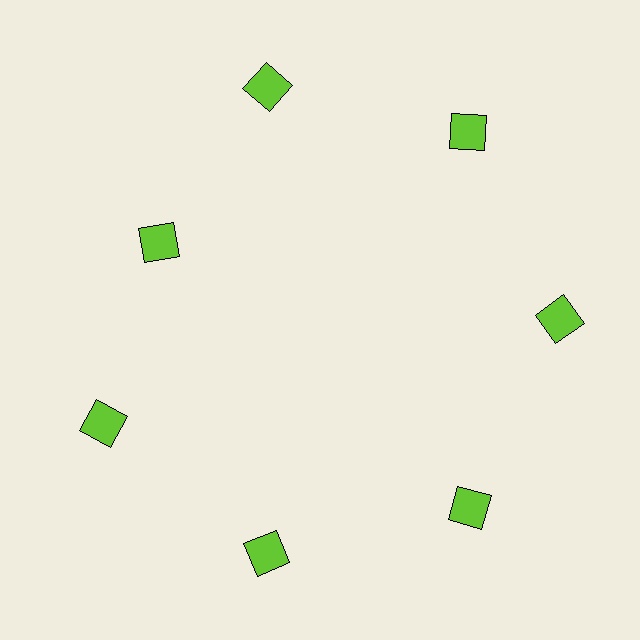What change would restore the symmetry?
The symmetry would be restored by moving it outward, back onto the ring so that all 7 squares sit at equal angles and equal distance from the center.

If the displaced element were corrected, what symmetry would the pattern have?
It would have 7-fold rotational symmetry — the pattern would map onto itself every 51 degrees.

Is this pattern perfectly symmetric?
No. The 7 lime squares are arranged in a ring, but one element near the 10 o'clock position is pulled inward toward the center, breaking the 7-fold rotational symmetry.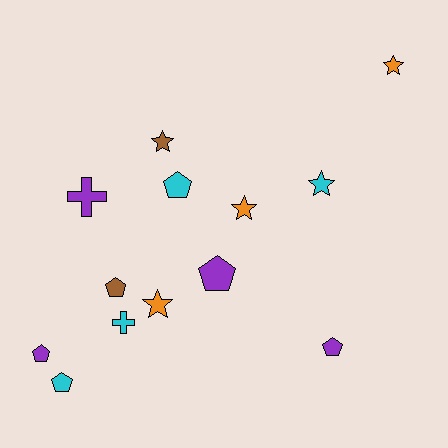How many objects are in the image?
There are 13 objects.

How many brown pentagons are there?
There is 1 brown pentagon.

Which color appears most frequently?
Purple, with 4 objects.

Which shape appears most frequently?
Pentagon, with 6 objects.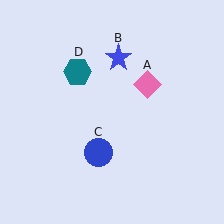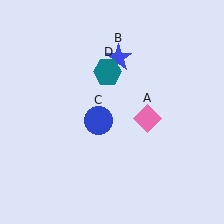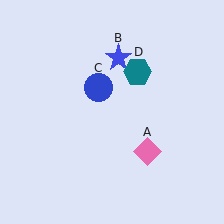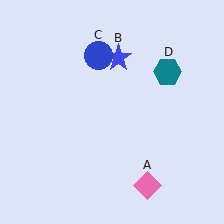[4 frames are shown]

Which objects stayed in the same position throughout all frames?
Blue star (object B) remained stationary.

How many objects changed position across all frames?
3 objects changed position: pink diamond (object A), blue circle (object C), teal hexagon (object D).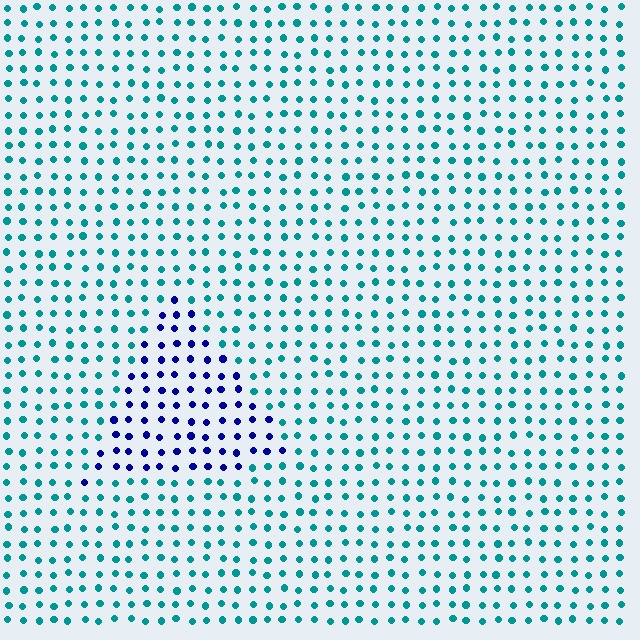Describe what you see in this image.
The image is filled with small teal elements in a uniform arrangement. A triangle-shaped region is visible where the elements are tinted to a slightly different hue, forming a subtle color boundary.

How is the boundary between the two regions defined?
The boundary is defined purely by a slight shift in hue (about 61 degrees). Spacing, size, and orientation are identical on both sides.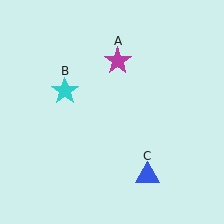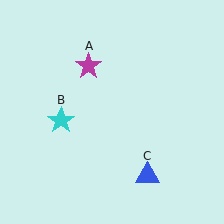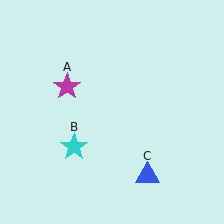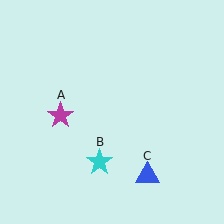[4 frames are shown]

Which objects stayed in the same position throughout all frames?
Blue triangle (object C) remained stationary.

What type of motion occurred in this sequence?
The magenta star (object A), cyan star (object B) rotated counterclockwise around the center of the scene.